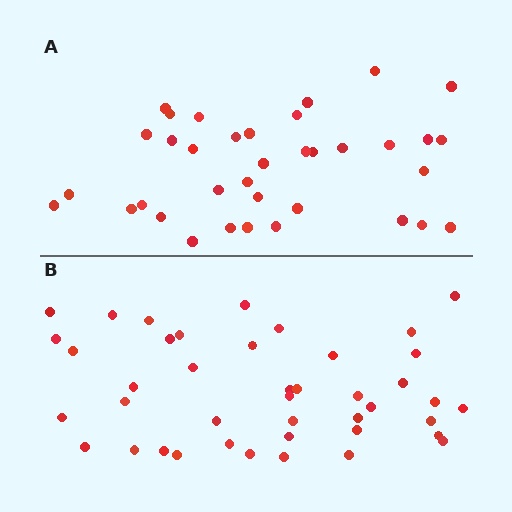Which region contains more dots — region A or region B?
Region B (the bottom region) has more dots.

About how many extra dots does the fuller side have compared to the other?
Region B has about 6 more dots than region A.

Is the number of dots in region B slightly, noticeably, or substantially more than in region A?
Region B has only slightly more — the two regions are fairly close. The ratio is roughly 1.2 to 1.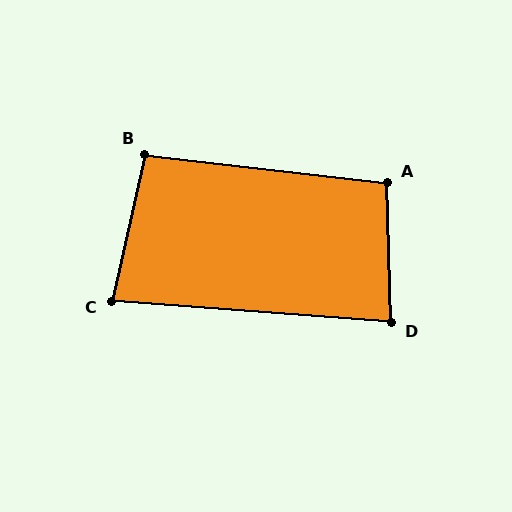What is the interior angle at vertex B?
Approximately 96 degrees (obtuse).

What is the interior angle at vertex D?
Approximately 84 degrees (acute).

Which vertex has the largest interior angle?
A, at approximately 98 degrees.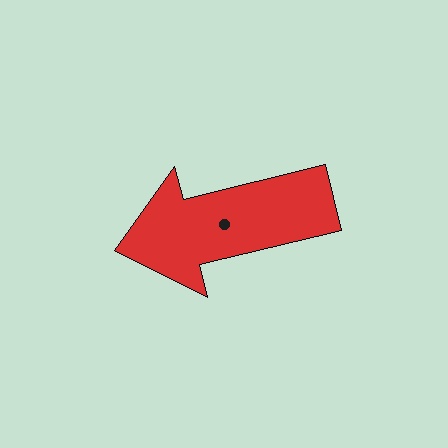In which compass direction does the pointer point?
West.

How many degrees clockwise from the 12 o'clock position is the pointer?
Approximately 256 degrees.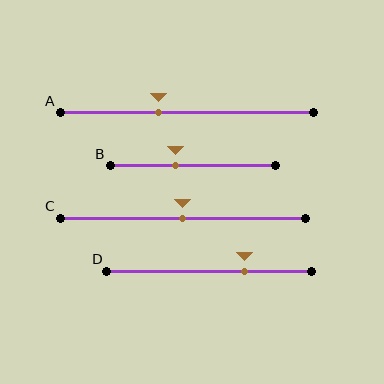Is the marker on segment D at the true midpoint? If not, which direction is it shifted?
No, the marker on segment D is shifted to the right by about 18% of the segment length.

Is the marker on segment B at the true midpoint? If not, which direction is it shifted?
No, the marker on segment B is shifted to the left by about 11% of the segment length.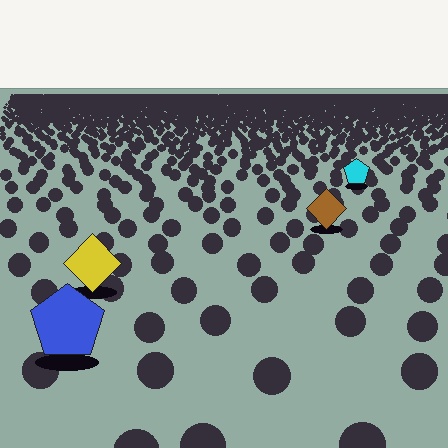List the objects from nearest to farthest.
From nearest to farthest: the blue pentagon, the yellow diamond, the brown diamond, the cyan pentagon.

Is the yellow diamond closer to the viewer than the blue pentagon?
No. The blue pentagon is closer — you can tell from the texture gradient: the ground texture is coarser near it.